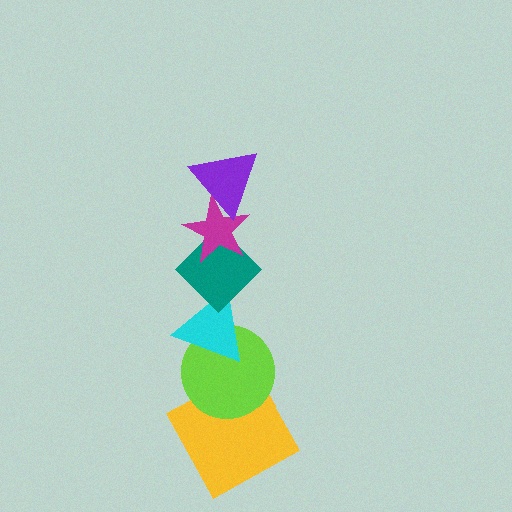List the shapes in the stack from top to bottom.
From top to bottom: the purple triangle, the magenta star, the teal diamond, the cyan triangle, the lime circle, the yellow square.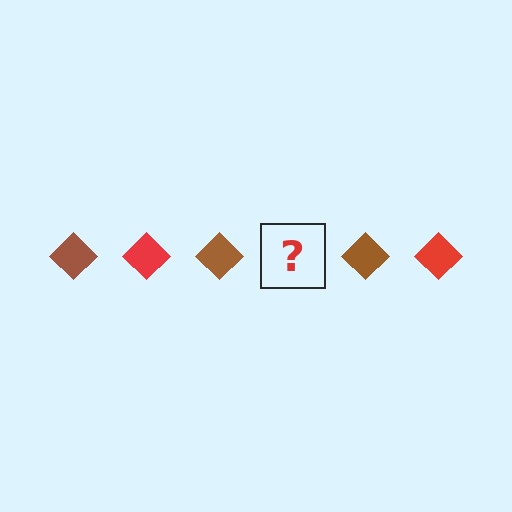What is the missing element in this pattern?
The missing element is a red diamond.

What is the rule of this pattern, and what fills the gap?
The rule is that the pattern cycles through brown, red diamonds. The gap should be filled with a red diamond.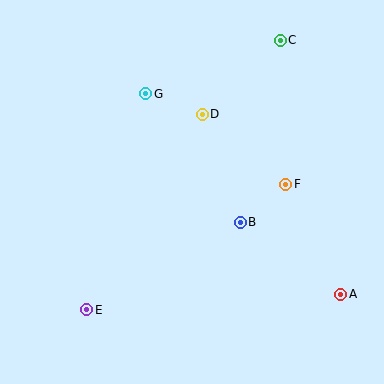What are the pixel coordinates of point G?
Point G is at (146, 94).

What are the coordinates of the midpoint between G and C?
The midpoint between G and C is at (213, 67).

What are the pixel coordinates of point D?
Point D is at (202, 114).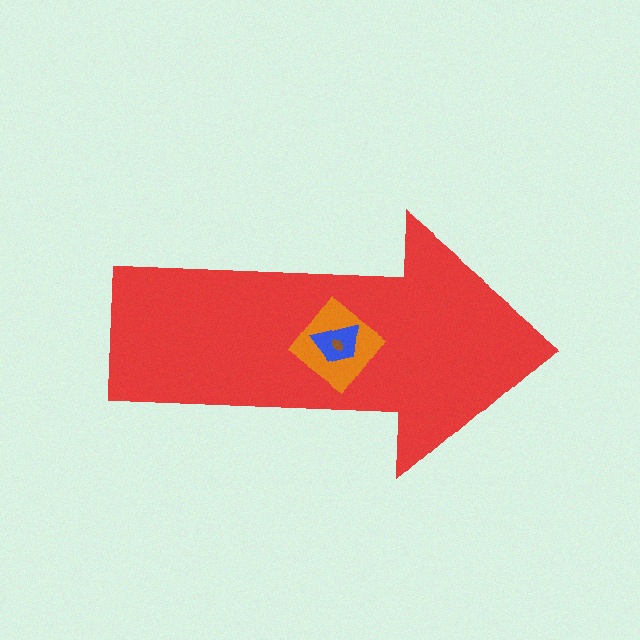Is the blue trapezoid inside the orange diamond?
Yes.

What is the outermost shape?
The red arrow.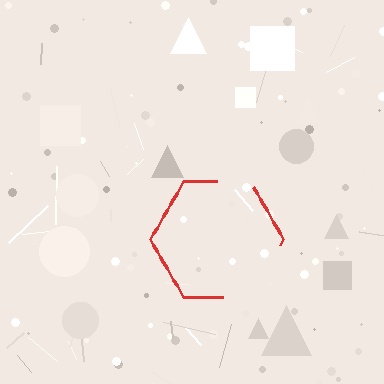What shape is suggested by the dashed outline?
The dashed outline suggests a hexagon.